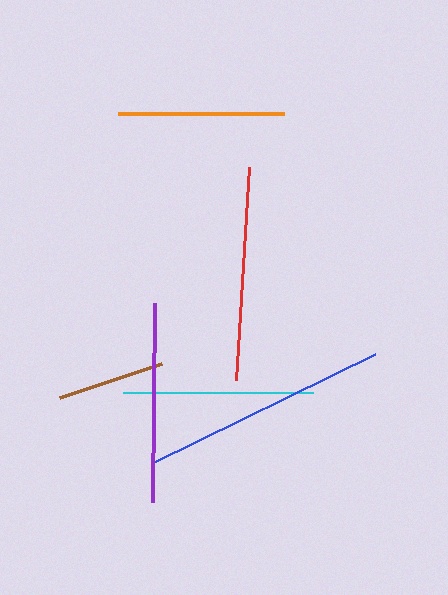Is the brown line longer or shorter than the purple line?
The purple line is longer than the brown line.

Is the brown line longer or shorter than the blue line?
The blue line is longer than the brown line.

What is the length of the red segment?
The red segment is approximately 213 pixels long.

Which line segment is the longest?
The blue line is the longest at approximately 247 pixels.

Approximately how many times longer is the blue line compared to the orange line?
The blue line is approximately 1.5 times the length of the orange line.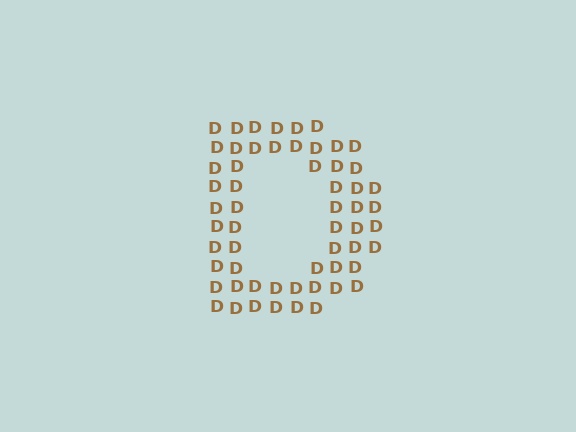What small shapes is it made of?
It is made of small letter D's.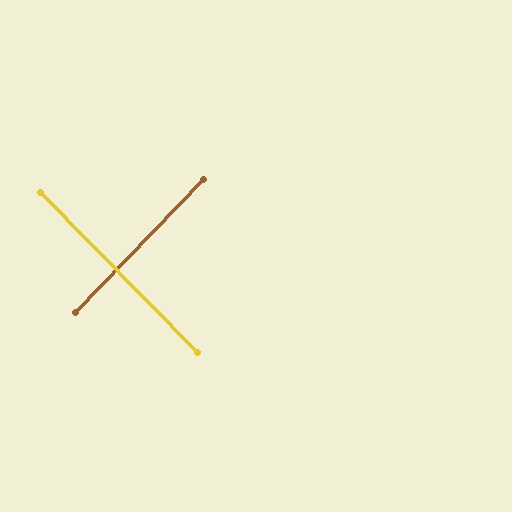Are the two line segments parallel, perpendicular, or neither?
Perpendicular — they meet at approximately 88°.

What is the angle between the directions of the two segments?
Approximately 88 degrees.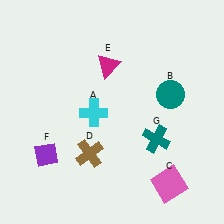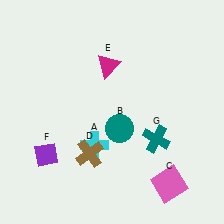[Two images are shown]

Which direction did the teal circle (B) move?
The teal circle (B) moved left.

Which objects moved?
The objects that moved are: the cyan cross (A), the teal circle (B).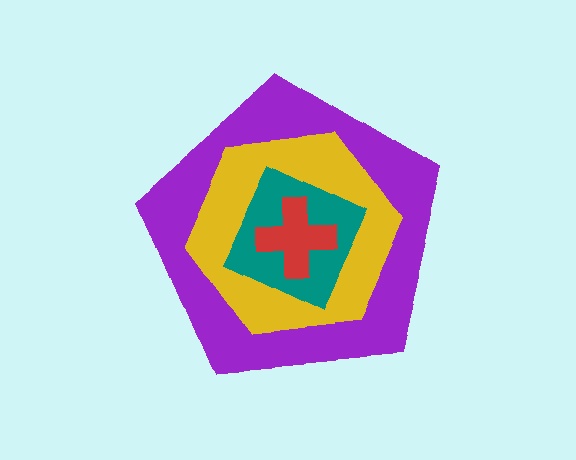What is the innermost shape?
The red cross.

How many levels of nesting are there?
4.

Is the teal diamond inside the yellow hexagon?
Yes.